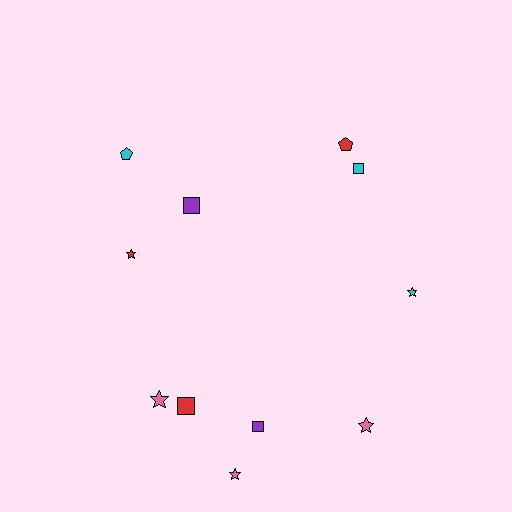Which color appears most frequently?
Red, with 3 objects.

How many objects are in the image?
There are 11 objects.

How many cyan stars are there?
There is 1 cyan star.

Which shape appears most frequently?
Star, with 5 objects.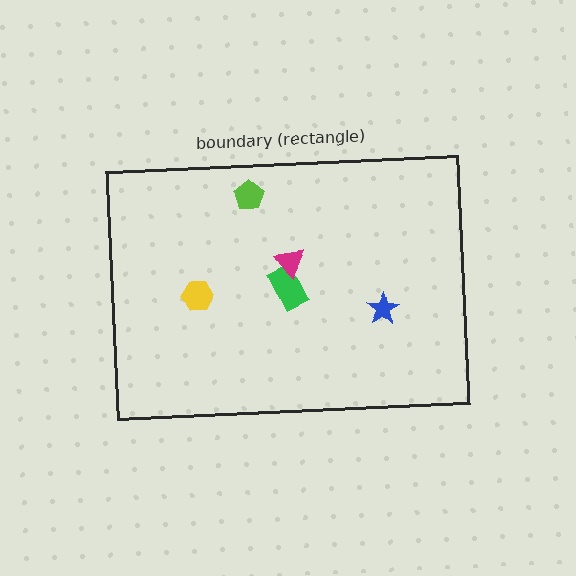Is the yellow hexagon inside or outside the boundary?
Inside.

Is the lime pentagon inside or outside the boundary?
Inside.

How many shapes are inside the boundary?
5 inside, 0 outside.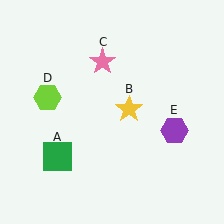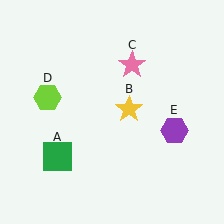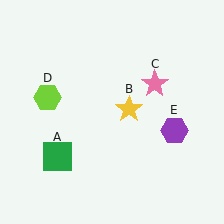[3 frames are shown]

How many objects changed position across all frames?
1 object changed position: pink star (object C).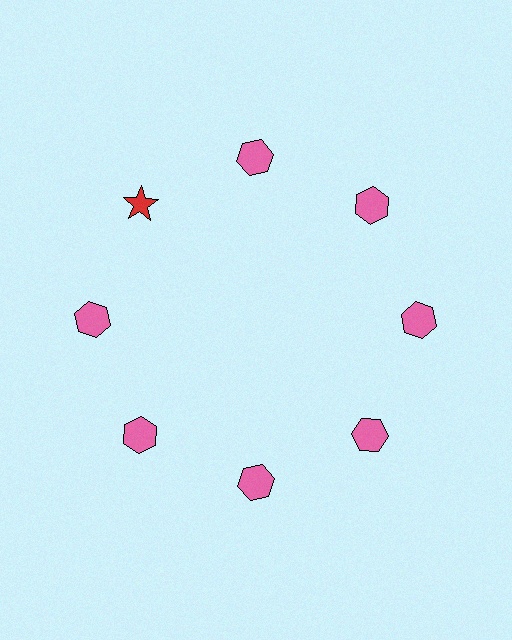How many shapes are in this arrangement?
There are 8 shapes arranged in a ring pattern.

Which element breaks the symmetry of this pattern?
The red star at roughly the 10 o'clock position breaks the symmetry. All other shapes are pink hexagons.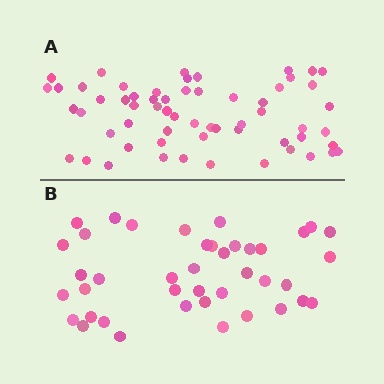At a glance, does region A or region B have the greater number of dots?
Region A (the top region) has more dots.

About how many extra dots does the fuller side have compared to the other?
Region A has approximately 20 more dots than region B.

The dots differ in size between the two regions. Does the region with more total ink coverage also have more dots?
No. Region B has more total ink coverage because its dots are larger, but region A actually contains more individual dots. Total area can be misleading — the number of items is what matters here.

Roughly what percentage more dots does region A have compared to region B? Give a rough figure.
About 45% more.